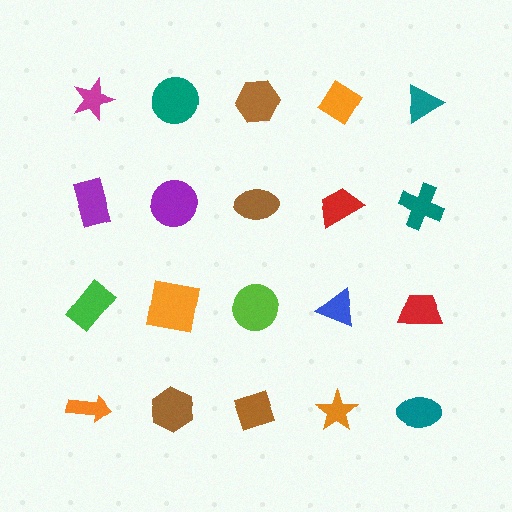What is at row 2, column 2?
A purple circle.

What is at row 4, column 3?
A brown diamond.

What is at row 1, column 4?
An orange diamond.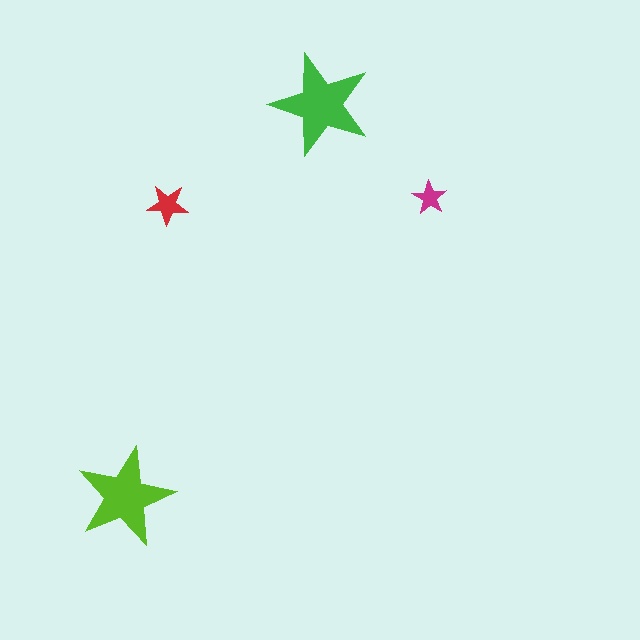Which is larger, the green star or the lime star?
The green one.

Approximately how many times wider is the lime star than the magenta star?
About 3 times wider.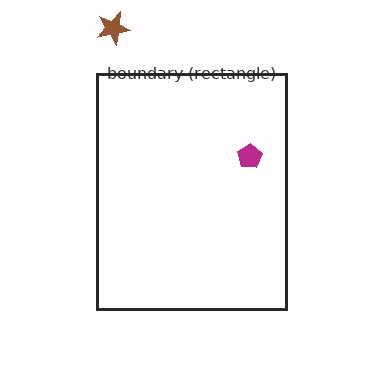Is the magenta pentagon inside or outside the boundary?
Inside.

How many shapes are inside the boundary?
1 inside, 1 outside.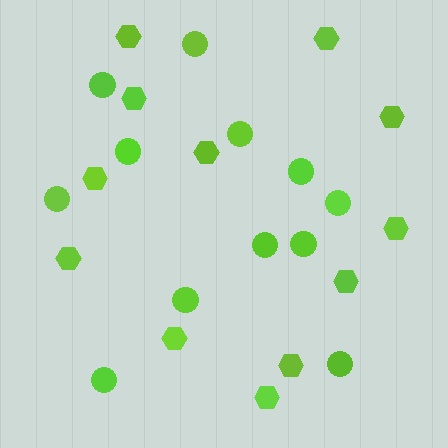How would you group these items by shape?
There are 2 groups: one group of circles (12) and one group of hexagons (12).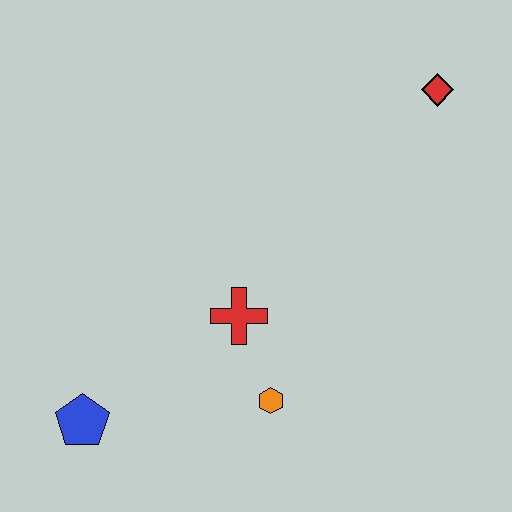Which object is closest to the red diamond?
The red cross is closest to the red diamond.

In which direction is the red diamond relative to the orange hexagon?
The red diamond is above the orange hexagon.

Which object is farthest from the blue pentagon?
The red diamond is farthest from the blue pentagon.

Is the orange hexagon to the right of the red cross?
Yes